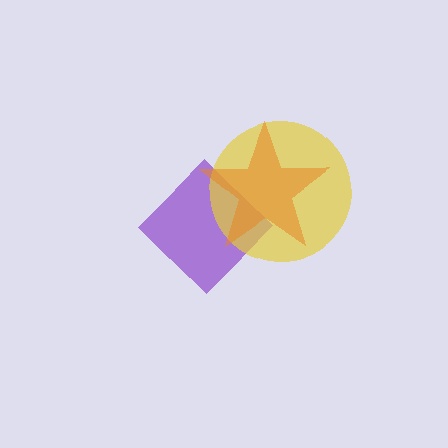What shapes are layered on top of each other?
The layered shapes are: a purple diamond, a yellow circle, an orange star.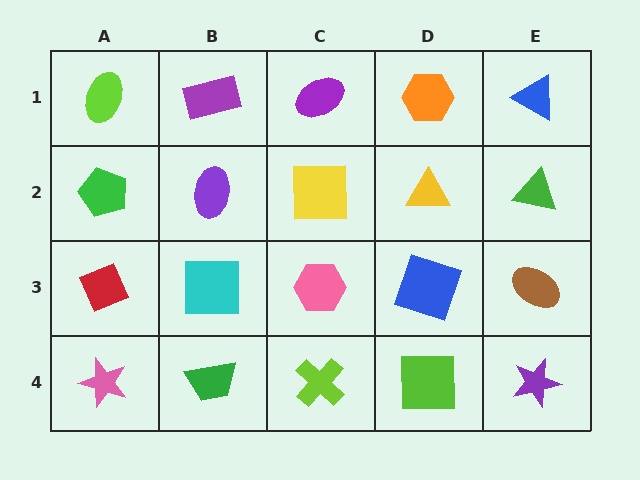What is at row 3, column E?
A brown ellipse.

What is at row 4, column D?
A lime square.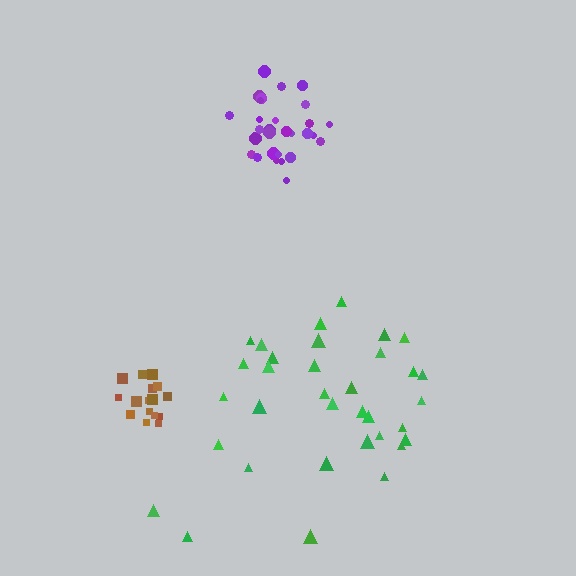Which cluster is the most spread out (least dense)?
Green.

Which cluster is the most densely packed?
Purple.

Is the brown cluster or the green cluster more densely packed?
Brown.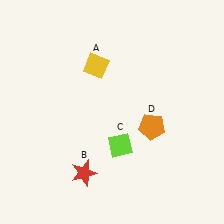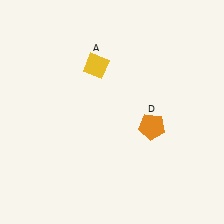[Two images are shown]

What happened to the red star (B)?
The red star (B) was removed in Image 2. It was in the bottom-left area of Image 1.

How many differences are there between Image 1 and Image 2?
There are 2 differences between the two images.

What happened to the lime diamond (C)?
The lime diamond (C) was removed in Image 2. It was in the bottom-right area of Image 1.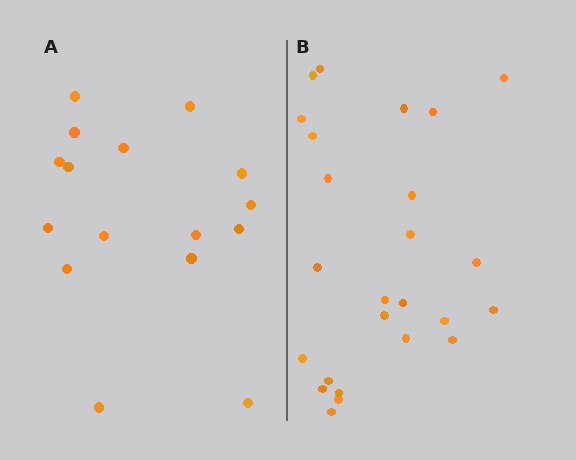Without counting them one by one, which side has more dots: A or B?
Region B (the right region) has more dots.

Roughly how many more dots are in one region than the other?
Region B has roughly 8 or so more dots than region A.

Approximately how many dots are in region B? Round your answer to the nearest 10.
About 20 dots. (The exact count is 25, which rounds to 20.)